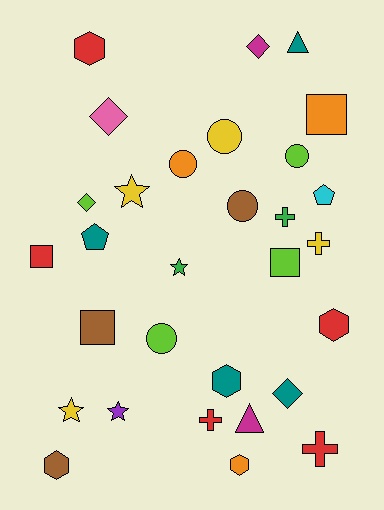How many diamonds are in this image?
There are 4 diamonds.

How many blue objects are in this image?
There are no blue objects.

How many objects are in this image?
There are 30 objects.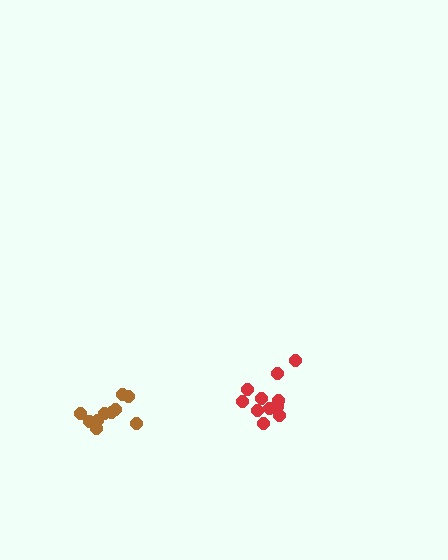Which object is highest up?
The red cluster is topmost.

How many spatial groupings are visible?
There are 2 spatial groupings.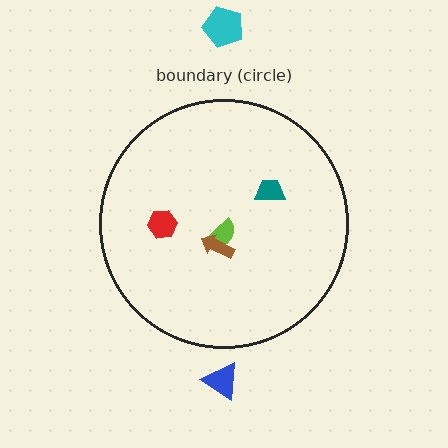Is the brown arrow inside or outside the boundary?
Inside.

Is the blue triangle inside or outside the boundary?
Outside.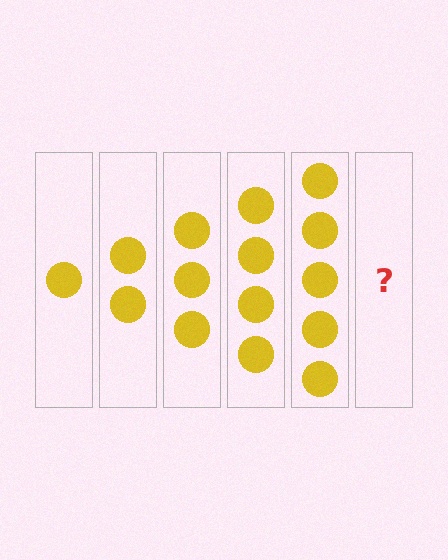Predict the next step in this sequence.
The next step is 6 circles.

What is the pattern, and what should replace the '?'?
The pattern is that each step adds one more circle. The '?' should be 6 circles.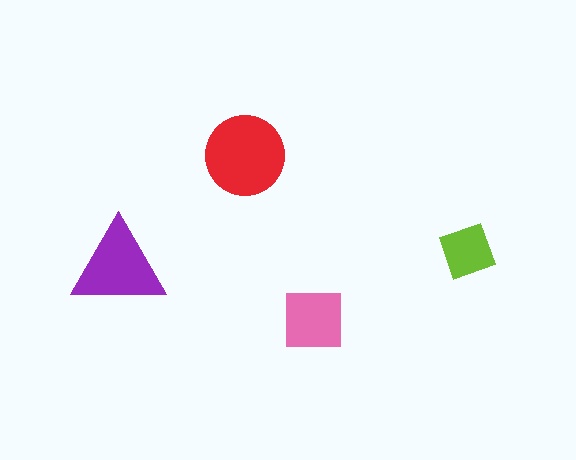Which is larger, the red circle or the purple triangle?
The red circle.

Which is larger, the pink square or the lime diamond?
The pink square.